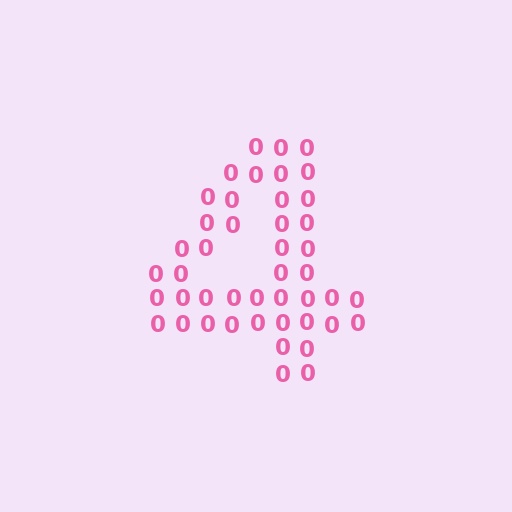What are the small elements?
The small elements are digit 0's.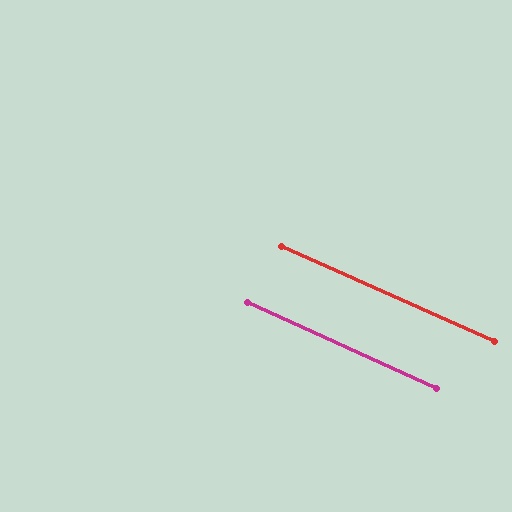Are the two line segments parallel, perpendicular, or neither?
Parallel — their directions differ by only 0.4°.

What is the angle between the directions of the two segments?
Approximately 0 degrees.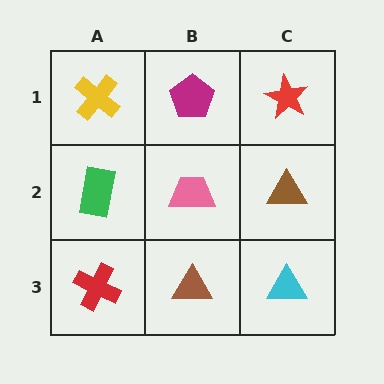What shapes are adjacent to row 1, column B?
A pink trapezoid (row 2, column B), a yellow cross (row 1, column A), a red star (row 1, column C).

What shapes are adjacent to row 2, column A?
A yellow cross (row 1, column A), a red cross (row 3, column A), a pink trapezoid (row 2, column B).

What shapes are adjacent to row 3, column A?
A green rectangle (row 2, column A), a brown triangle (row 3, column B).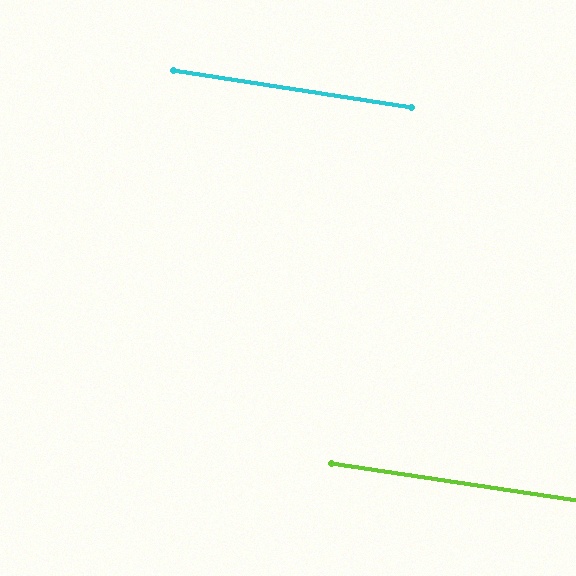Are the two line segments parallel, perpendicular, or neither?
Parallel — their directions differ by only 0.2°.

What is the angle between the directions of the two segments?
Approximately 0 degrees.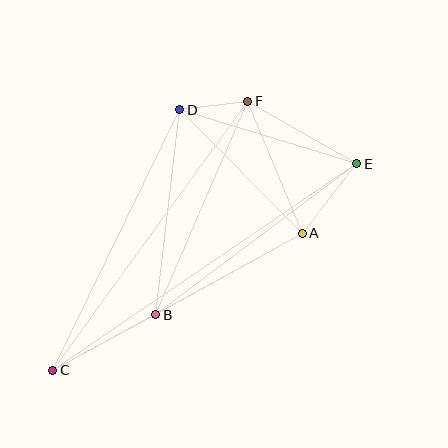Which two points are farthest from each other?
Points C and E are farthest from each other.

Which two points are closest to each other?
Points D and F are closest to each other.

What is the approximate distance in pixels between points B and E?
The distance between B and E is approximately 251 pixels.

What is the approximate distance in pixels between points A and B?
The distance between A and B is approximately 168 pixels.